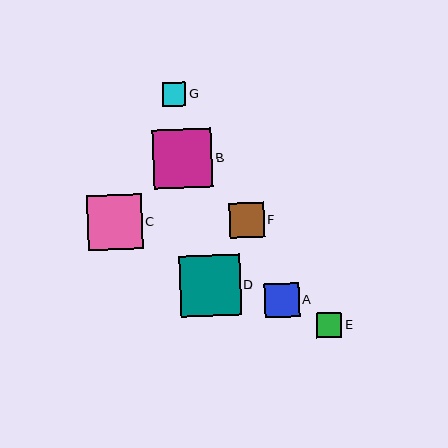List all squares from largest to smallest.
From largest to smallest: D, B, C, F, A, E, G.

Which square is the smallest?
Square G is the smallest with a size of approximately 24 pixels.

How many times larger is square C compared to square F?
Square C is approximately 1.6 times the size of square F.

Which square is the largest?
Square D is the largest with a size of approximately 61 pixels.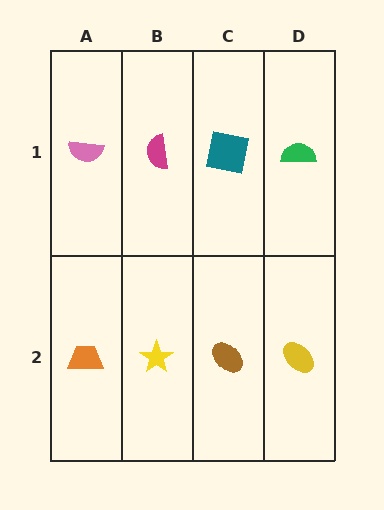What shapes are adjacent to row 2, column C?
A teal square (row 1, column C), a yellow star (row 2, column B), a yellow ellipse (row 2, column D).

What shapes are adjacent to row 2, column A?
A pink semicircle (row 1, column A), a yellow star (row 2, column B).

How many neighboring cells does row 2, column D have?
2.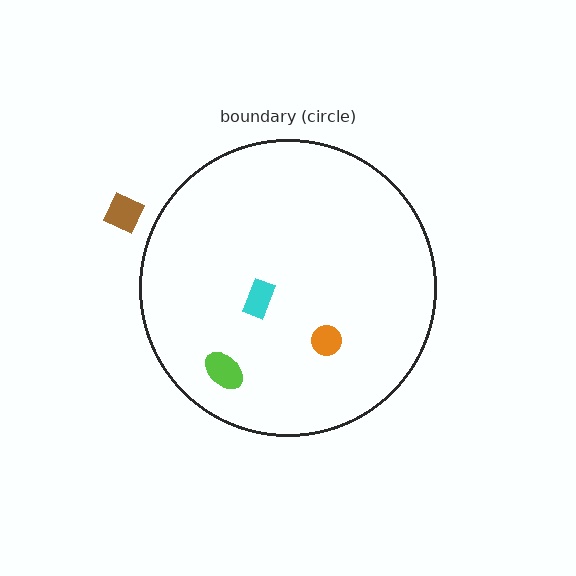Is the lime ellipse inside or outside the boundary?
Inside.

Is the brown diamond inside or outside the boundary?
Outside.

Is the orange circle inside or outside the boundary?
Inside.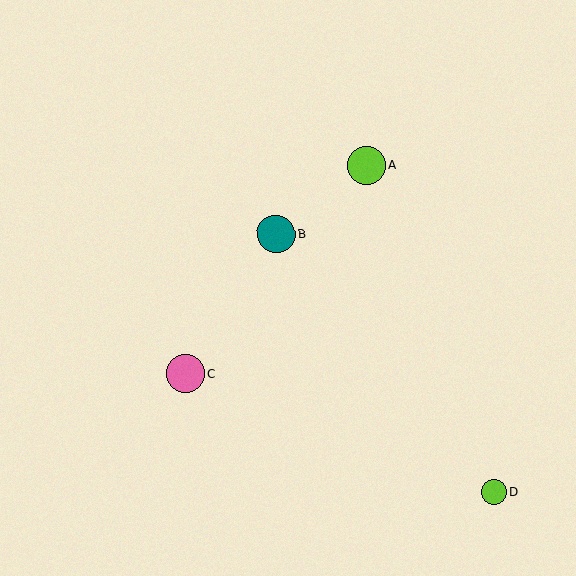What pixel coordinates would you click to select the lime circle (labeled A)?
Click at (366, 166) to select the lime circle A.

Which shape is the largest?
The lime circle (labeled A) is the largest.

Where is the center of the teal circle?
The center of the teal circle is at (276, 234).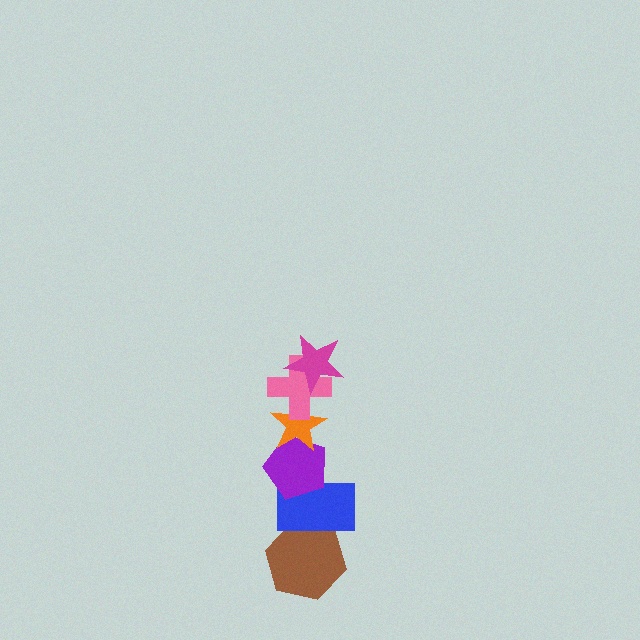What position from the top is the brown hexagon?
The brown hexagon is 6th from the top.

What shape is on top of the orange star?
The pink cross is on top of the orange star.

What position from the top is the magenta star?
The magenta star is 1st from the top.